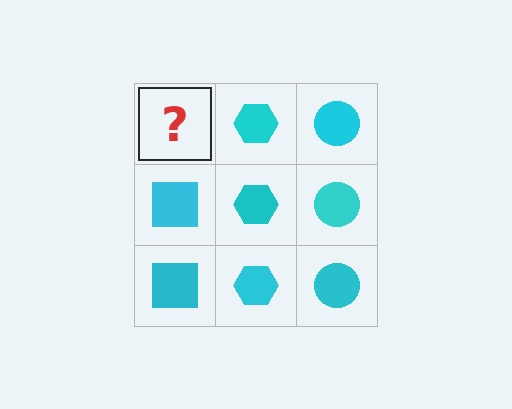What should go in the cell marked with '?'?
The missing cell should contain a cyan square.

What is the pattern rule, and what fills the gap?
The rule is that each column has a consistent shape. The gap should be filled with a cyan square.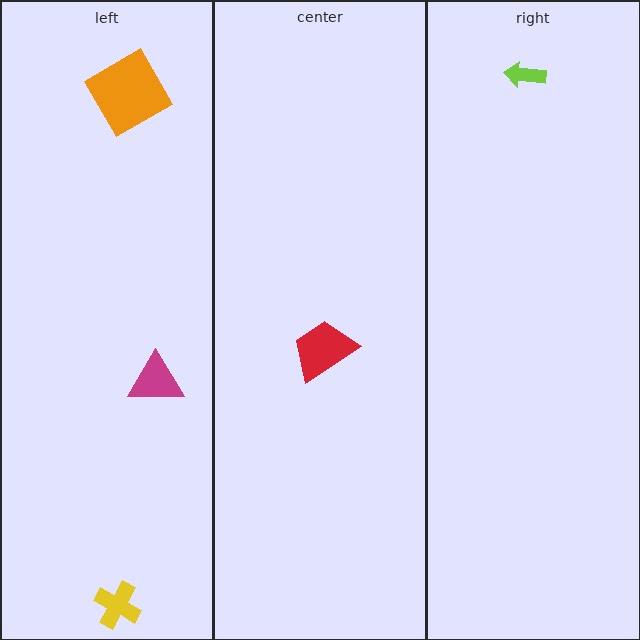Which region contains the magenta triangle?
The left region.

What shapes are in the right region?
The lime arrow.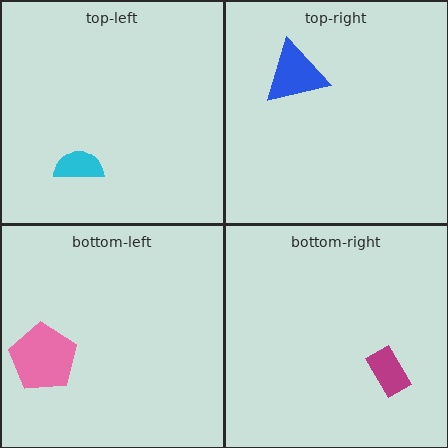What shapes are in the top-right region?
The blue triangle.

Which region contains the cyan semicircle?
The top-left region.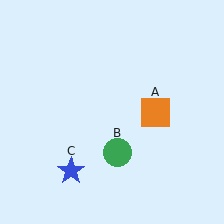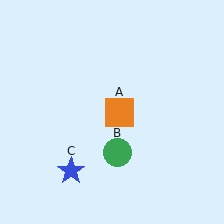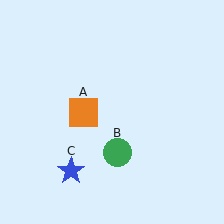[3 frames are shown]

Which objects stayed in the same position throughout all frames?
Green circle (object B) and blue star (object C) remained stationary.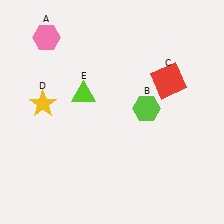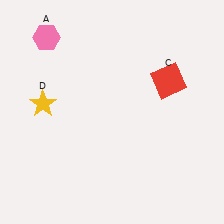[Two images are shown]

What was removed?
The lime hexagon (B), the lime triangle (E) were removed in Image 2.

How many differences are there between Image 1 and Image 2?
There are 2 differences between the two images.